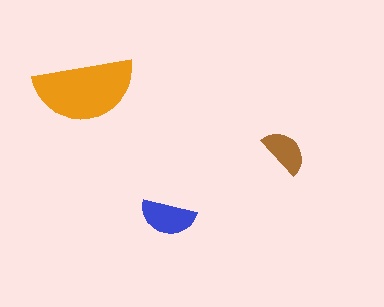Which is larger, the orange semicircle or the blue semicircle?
The orange one.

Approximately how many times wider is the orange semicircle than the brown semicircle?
About 2 times wider.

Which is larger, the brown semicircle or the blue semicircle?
The blue one.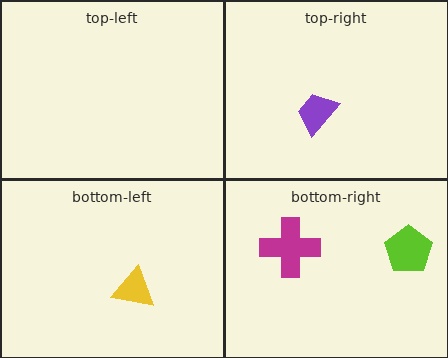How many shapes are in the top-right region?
1.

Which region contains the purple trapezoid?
The top-right region.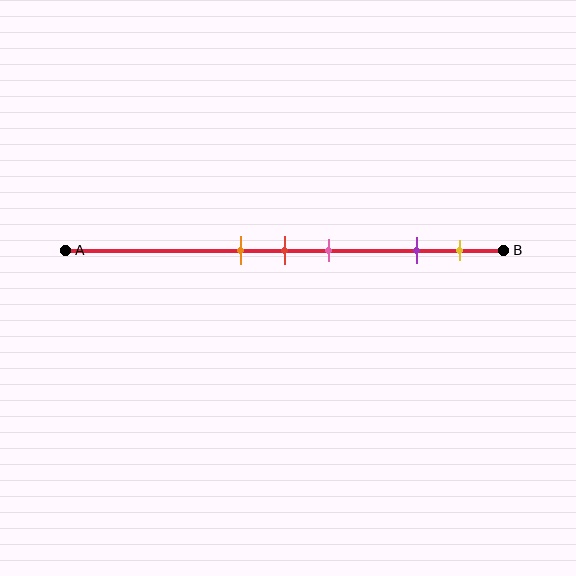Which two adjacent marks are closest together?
The orange and red marks are the closest adjacent pair.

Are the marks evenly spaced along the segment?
No, the marks are not evenly spaced.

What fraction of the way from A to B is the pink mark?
The pink mark is approximately 60% (0.6) of the way from A to B.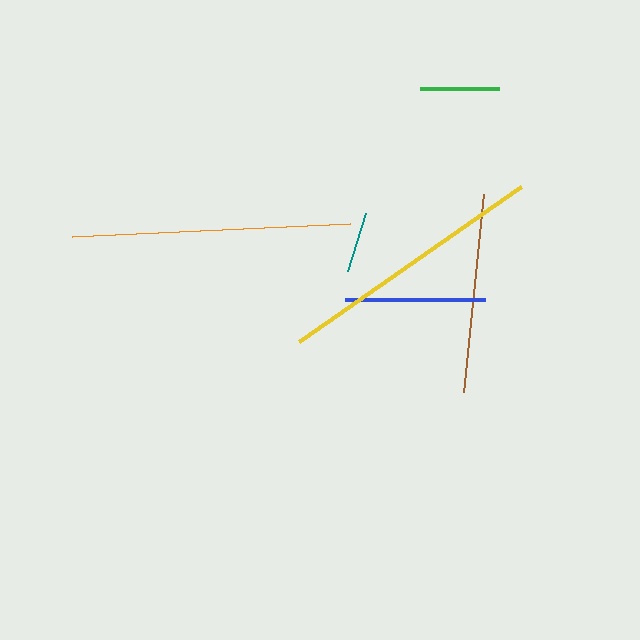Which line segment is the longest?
The orange line is the longest at approximately 278 pixels.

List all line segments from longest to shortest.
From longest to shortest: orange, yellow, brown, blue, green, teal.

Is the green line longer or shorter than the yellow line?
The yellow line is longer than the green line.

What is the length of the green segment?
The green segment is approximately 79 pixels long.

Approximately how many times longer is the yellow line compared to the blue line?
The yellow line is approximately 1.9 times the length of the blue line.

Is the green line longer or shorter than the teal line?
The green line is longer than the teal line.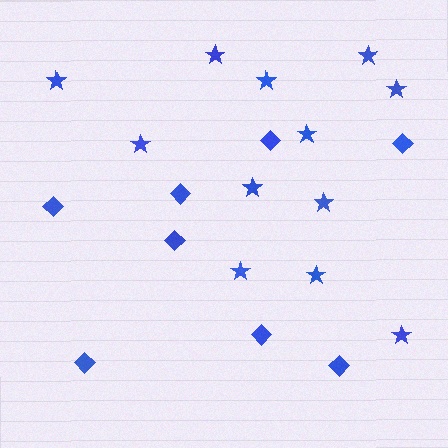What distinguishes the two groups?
There are 2 groups: one group of stars (12) and one group of diamonds (8).